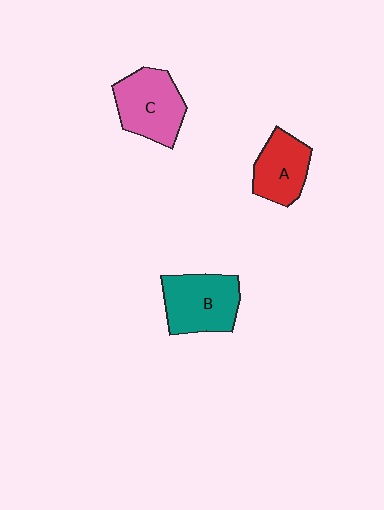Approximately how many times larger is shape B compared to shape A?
Approximately 1.3 times.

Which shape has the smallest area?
Shape A (red).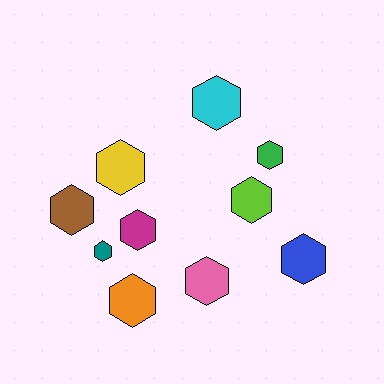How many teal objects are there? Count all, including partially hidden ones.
There is 1 teal object.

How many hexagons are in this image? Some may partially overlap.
There are 10 hexagons.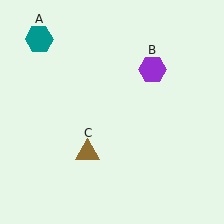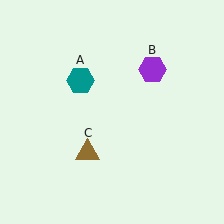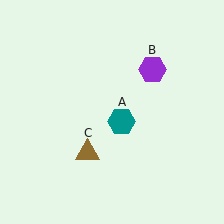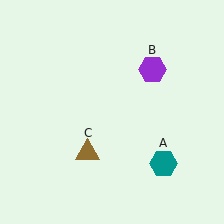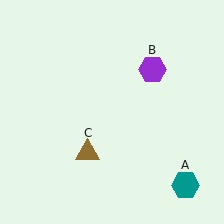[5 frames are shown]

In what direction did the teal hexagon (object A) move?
The teal hexagon (object A) moved down and to the right.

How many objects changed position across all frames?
1 object changed position: teal hexagon (object A).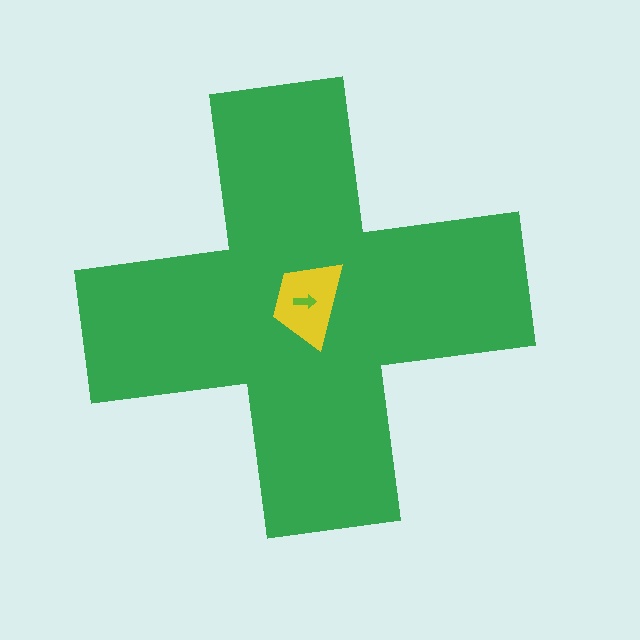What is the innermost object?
The lime arrow.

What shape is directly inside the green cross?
The yellow trapezoid.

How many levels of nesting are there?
3.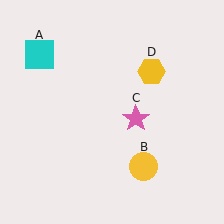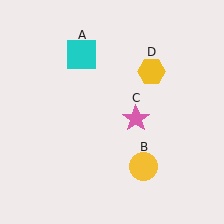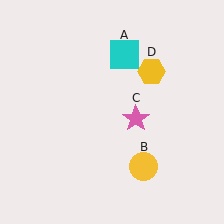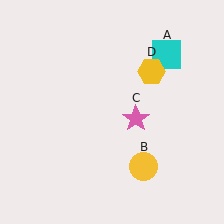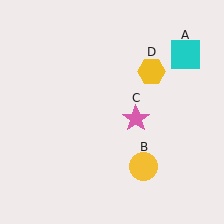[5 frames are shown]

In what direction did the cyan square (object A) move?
The cyan square (object A) moved right.